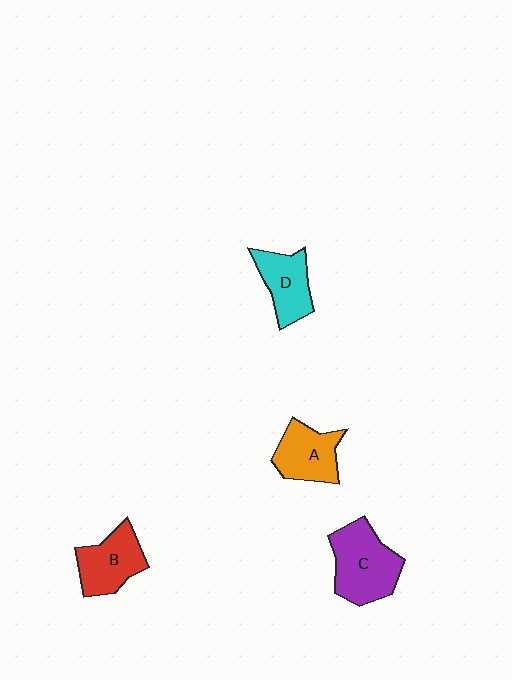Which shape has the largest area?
Shape C (purple).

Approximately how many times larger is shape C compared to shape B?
Approximately 1.3 times.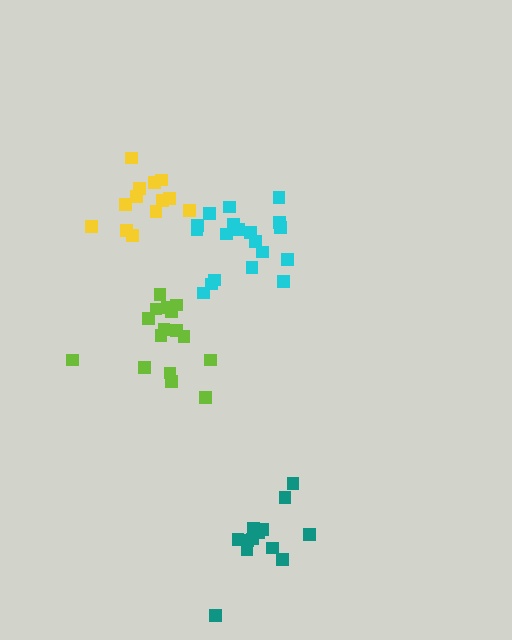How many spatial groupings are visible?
There are 4 spatial groupings.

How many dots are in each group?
Group 1: 13 dots, Group 2: 19 dots, Group 3: 13 dots, Group 4: 16 dots (61 total).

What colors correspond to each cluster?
The clusters are colored: teal, cyan, yellow, lime.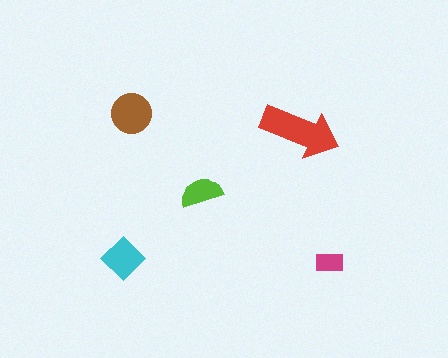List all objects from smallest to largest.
The magenta rectangle, the lime semicircle, the cyan diamond, the brown circle, the red arrow.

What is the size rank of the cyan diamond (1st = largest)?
3rd.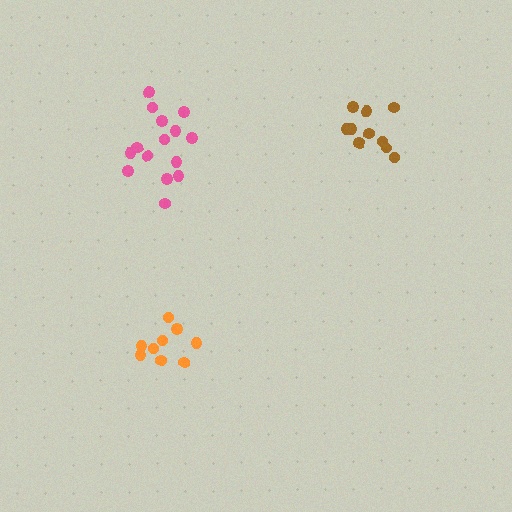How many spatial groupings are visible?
There are 3 spatial groupings.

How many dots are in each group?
Group 1: 15 dots, Group 2: 9 dots, Group 3: 10 dots (34 total).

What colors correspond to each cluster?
The clusters are colored: pink, orange, brown.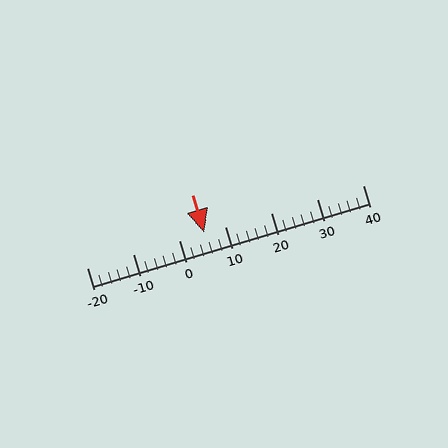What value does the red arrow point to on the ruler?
The red arrow points to approximately 6.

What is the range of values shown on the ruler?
The ruler shows values from -20 to 40.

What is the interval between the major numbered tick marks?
The major tick marks are spaced 10 units apart.